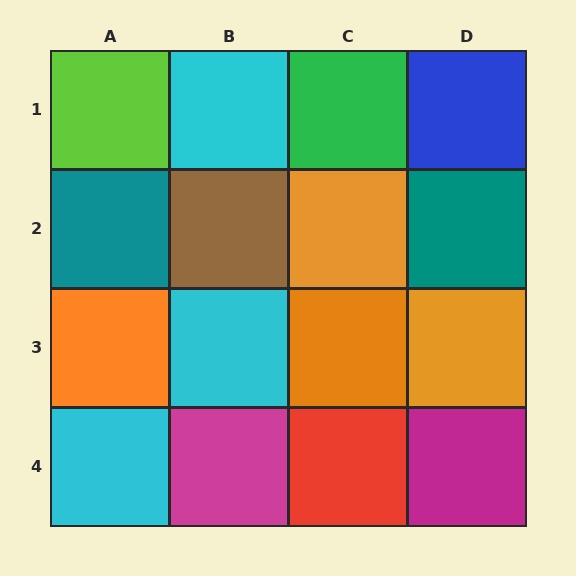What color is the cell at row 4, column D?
Magenta.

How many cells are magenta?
2 cells are magenta.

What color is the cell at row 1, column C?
Green.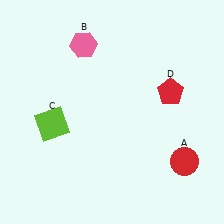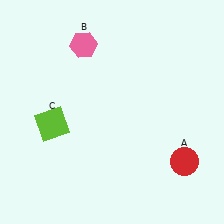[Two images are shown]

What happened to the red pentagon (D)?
The red pentagon (D) was removed in Image 2. It was in the top-right area of Image 1.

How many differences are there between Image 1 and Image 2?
There is 1 difference between the two images.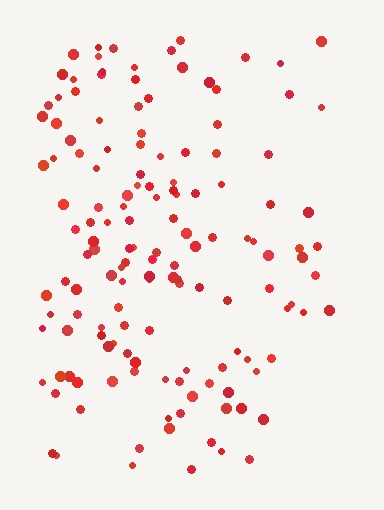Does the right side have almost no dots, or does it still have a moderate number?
Still a moderate number, just noticeably fewer than the left.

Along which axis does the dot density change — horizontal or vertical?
Horizontal.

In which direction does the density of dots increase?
From right to left, with the left side densest.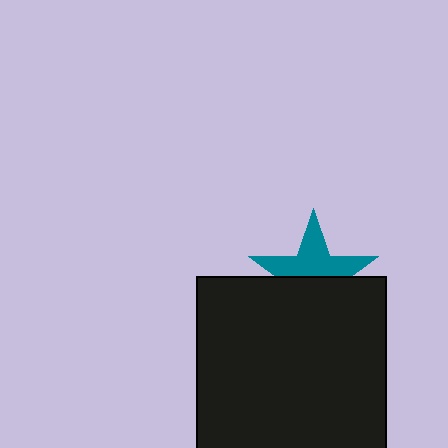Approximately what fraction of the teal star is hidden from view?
Roughly 48% of the teal star is hidden behind the black square.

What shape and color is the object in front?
The object in front is a black square.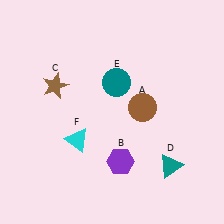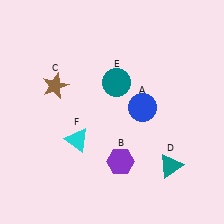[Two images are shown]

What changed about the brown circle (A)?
In Image 1, A is brown. In Image 2, it changed to blue.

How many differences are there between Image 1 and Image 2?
There is 1 difference between the two images.